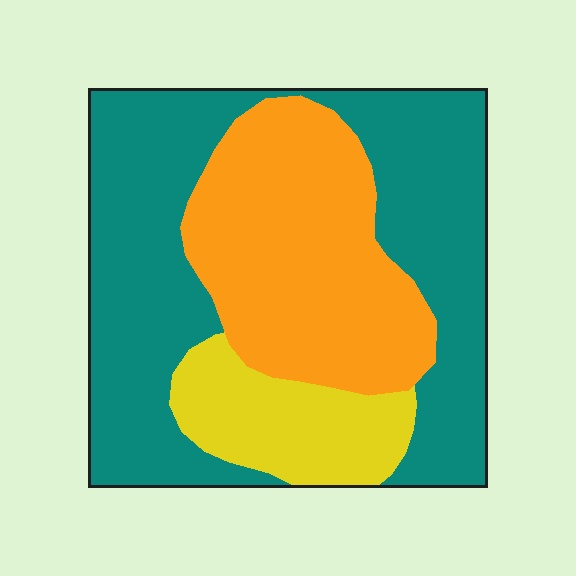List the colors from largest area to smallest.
From largest to smallest: teal, orange, yellow.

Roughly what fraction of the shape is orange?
Orange covers around 30% of the shape.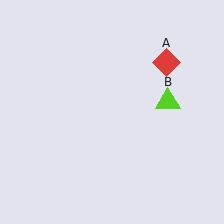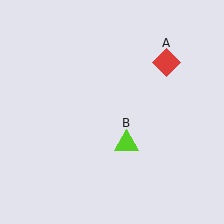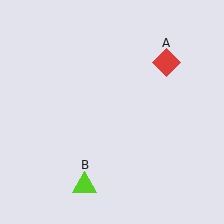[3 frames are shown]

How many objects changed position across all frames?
1 object changed position: lime triangle (object B).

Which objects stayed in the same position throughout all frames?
Red diamond (object A) remained stationary.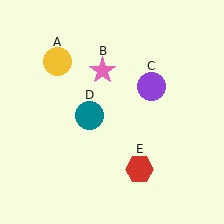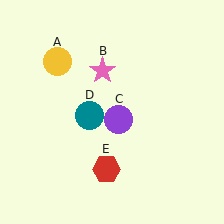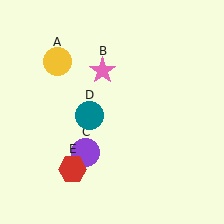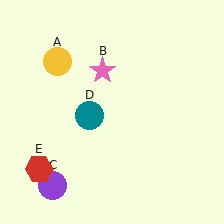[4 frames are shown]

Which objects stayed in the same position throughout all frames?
Yellow circle (object A) and pink star (object B) and teal circle (object D) remained stationary.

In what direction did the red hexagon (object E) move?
The red hexagon (object E) moved left.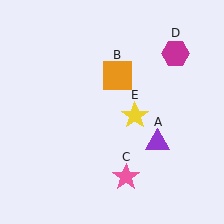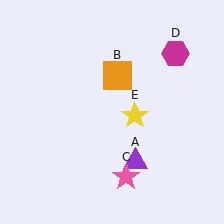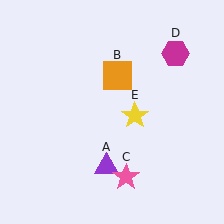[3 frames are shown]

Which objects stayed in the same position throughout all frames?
Orange square (object B) and pink star (object C) and magenta hexagon (object D) and yellow star (object E) remained stationary.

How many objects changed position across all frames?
1 object changed position: purple triangle (object A).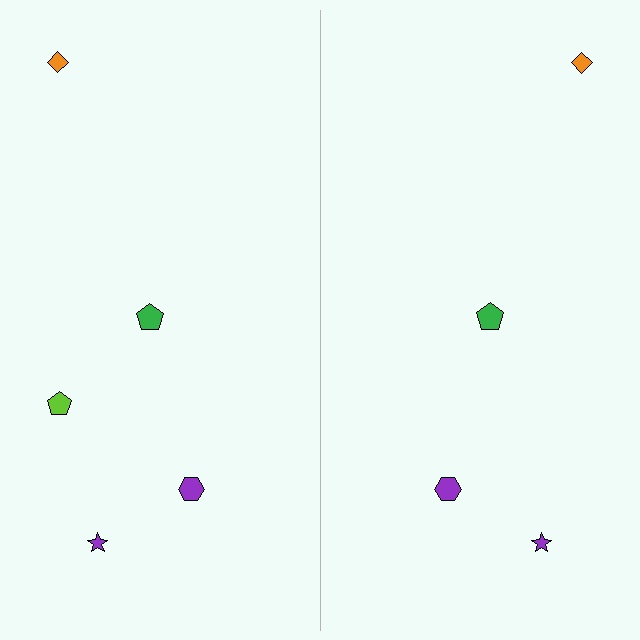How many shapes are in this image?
There are 9 shapes in this image.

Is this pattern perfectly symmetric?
No, the pattern is not perfectly symmetric. A lime pentagon is missing from the right side.